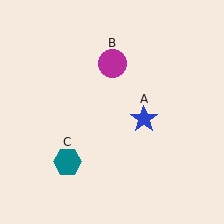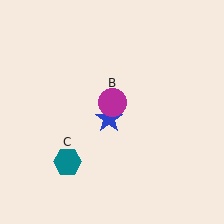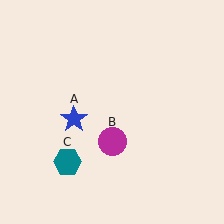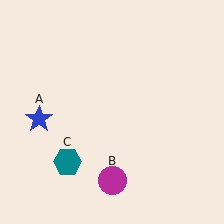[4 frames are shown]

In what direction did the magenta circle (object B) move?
The magenta circle (object B) moved down.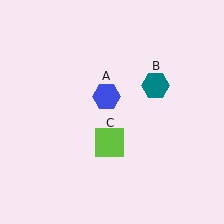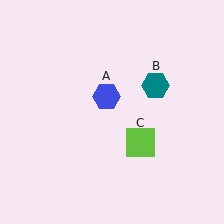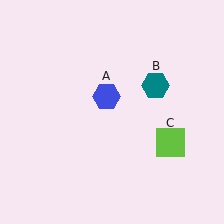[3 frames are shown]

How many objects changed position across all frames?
1 object changed position: lime square (object C).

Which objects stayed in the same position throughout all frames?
Blue hexagon (object A) and teal hexagon (object B) remained stationary.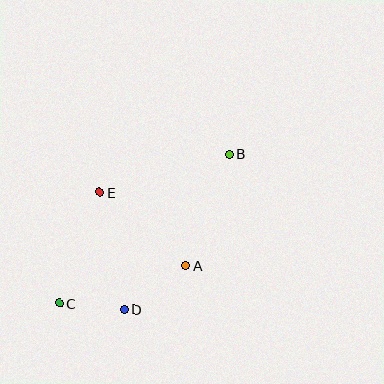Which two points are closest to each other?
Points C and D are closest to each other.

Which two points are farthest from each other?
Points B and C are farthest from each other.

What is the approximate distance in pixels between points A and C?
The distance between A and C is approximately 132 pixels.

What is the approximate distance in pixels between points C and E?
The distance between C and E is approximately 118 pixels.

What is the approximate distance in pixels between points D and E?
The distance between D and E is approximately 120 pixels.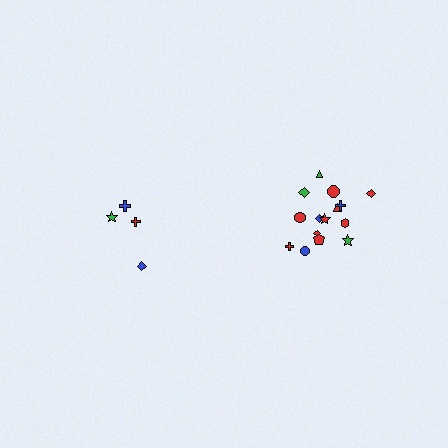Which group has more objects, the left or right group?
The right group.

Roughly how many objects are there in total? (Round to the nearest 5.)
Roughly 20 objects in total.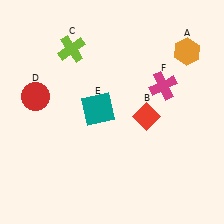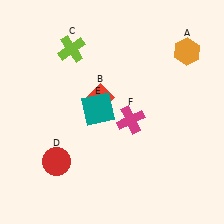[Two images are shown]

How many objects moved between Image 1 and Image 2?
3 objects moved between the two images.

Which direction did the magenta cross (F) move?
The magenta cross (F) moved down.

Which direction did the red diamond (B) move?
The red diamond (B) moved left.